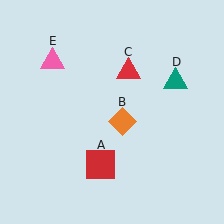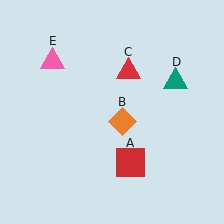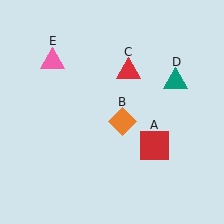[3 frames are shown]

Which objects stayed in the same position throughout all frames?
Orange diamond (object B) and red triangle (object C) and teal triangle (object D) and pink triangle (object E) remained stationary.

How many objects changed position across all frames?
1 object changed position: red square (object A).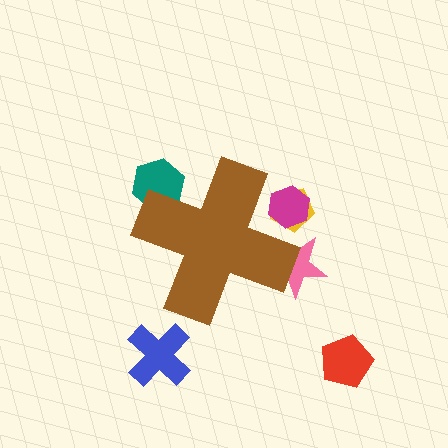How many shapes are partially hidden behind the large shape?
4 shapes are partially hidden.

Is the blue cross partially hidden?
No, the blue cross is fully visible.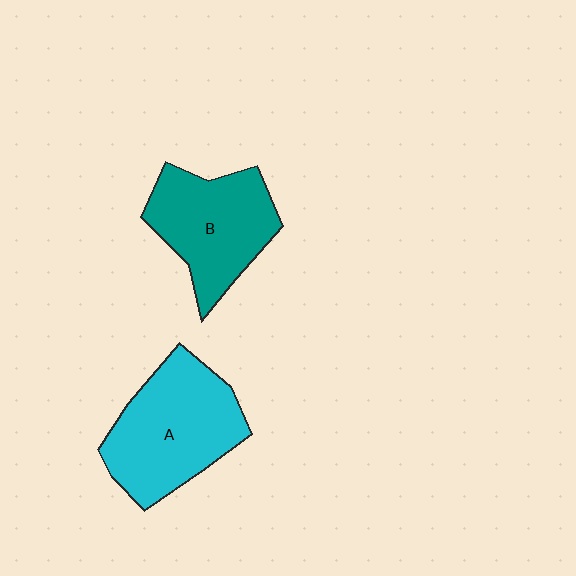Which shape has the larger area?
Shape A (cyan).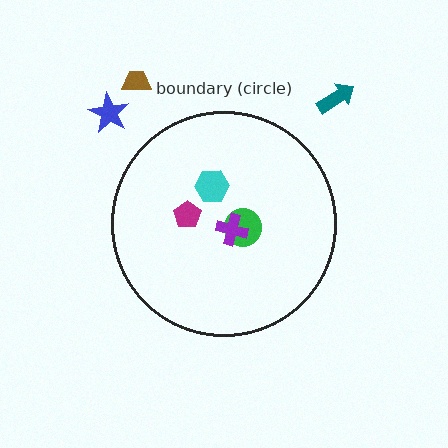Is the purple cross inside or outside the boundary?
Inside.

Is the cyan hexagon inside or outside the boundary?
Inside.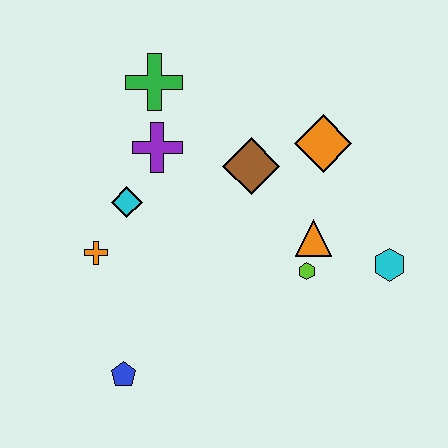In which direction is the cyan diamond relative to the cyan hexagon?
The cyan diamond is to the left of the cyan hexagon.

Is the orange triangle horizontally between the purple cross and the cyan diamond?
No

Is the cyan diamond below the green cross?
Yes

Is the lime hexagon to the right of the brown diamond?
Yes